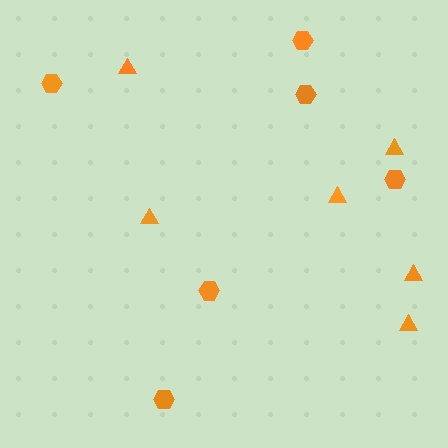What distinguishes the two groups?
There are 2 groups: one group of triangles (6) and one group of hexagons (6).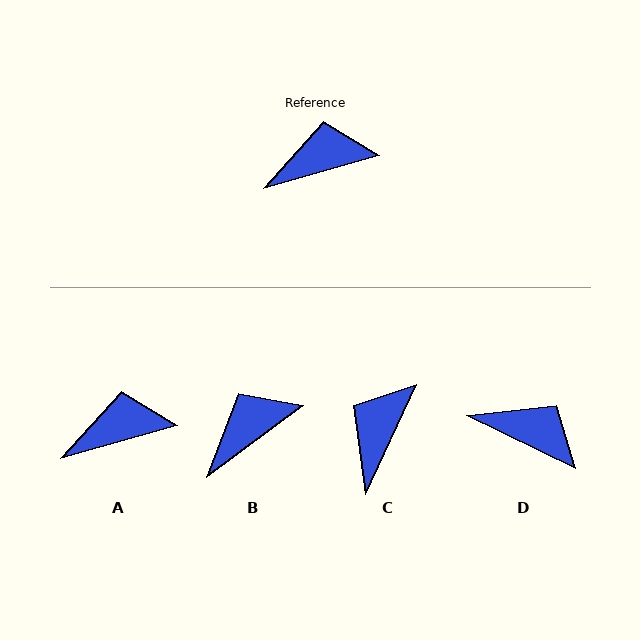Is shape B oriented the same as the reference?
No, it is off by about 21 degrees.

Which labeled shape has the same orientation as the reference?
A.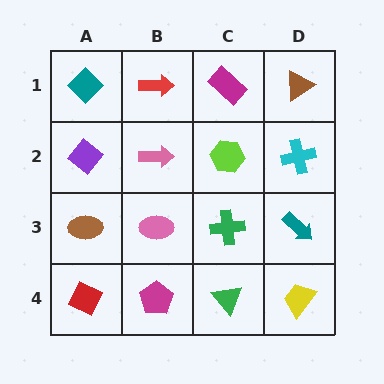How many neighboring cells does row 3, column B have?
4.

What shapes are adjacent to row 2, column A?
A teal diamond (row 1, column A), a brown ellipse (row 3, column A), a pink arrow (row 2, column B).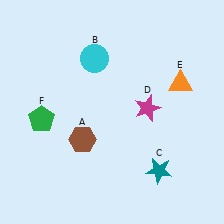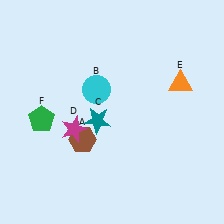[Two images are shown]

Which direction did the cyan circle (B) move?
The cyan circle (B) moved down.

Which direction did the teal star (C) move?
The teal star (C) moved left.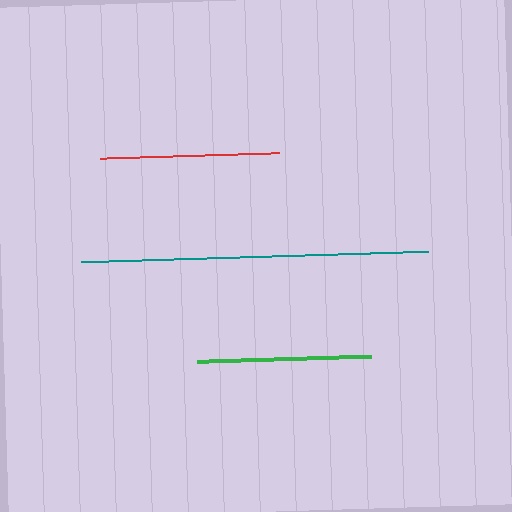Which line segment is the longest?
The teal line is the longest at approximately 347 pixels.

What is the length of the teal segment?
The teal segment is approximately 347 pixels long.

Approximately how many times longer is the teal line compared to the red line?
The teal line is approximately 1.9 times the length of the red line.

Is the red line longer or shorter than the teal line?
The teal line is longer than the red line.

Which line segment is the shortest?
The green line is the shortest at approximately 175 pixels.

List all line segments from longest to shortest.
From longest to shortest: teal, red, green.